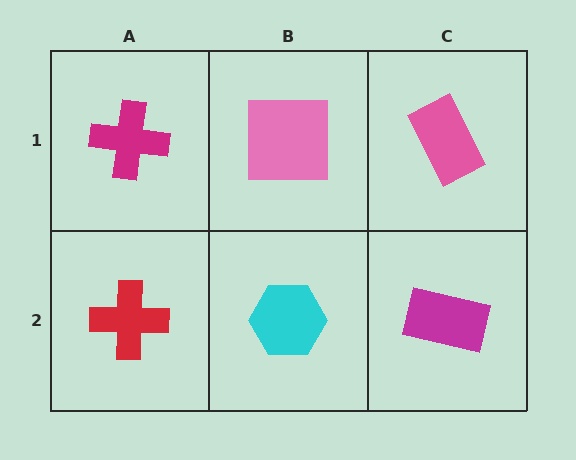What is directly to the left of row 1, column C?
A pink square.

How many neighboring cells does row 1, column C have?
2.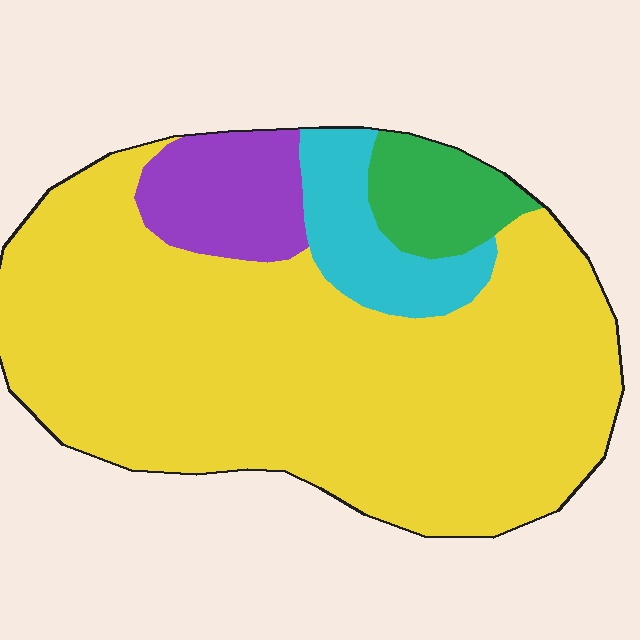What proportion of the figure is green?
Green covers roughly 5% of the figure.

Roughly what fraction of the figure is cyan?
Cyan takes up less than a sixth of the figure.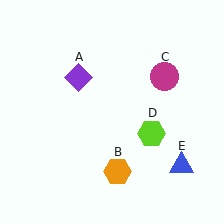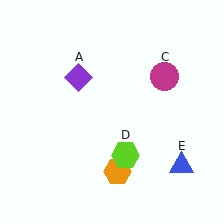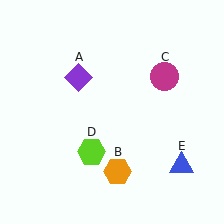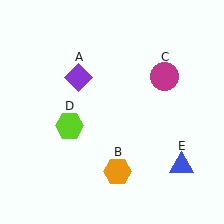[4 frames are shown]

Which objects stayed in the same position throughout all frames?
Purple diamond (object A) and orange hexagon (object B) and magenta circle (object C) and blue triangle (object E) remained stationary.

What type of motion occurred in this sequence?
The lime hexagon (object D) rotated clockwise around the center of the scene.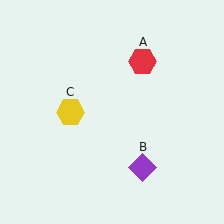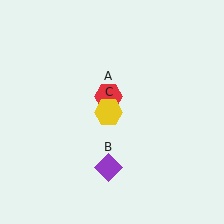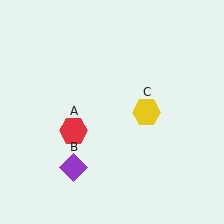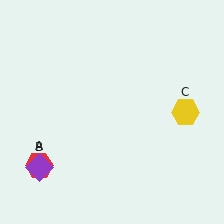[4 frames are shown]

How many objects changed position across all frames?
3 objects changed position: red hexagon (object A), purple diamond (object B), yellow hexagon (object C).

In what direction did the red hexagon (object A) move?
The red hexagon (object A) moved down and to the left.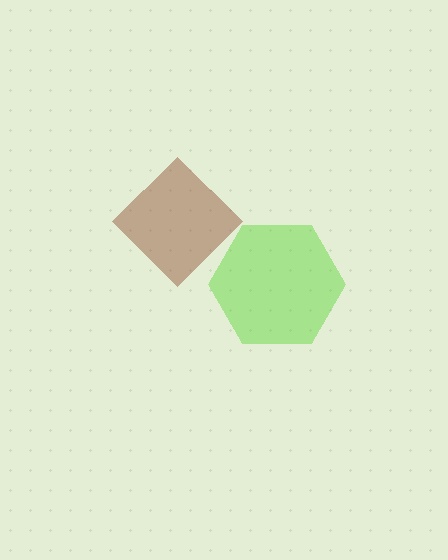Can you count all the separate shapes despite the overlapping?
Yes, there are 2 separate shapes.